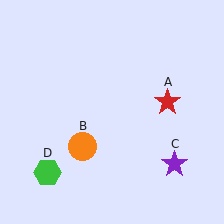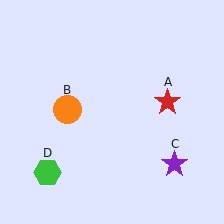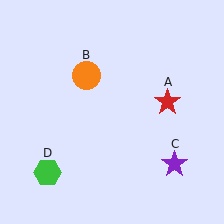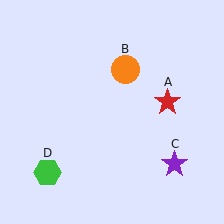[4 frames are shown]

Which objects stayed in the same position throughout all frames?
Red star (object A) and purple star (object C) and green hexagon (object D) remained stationary.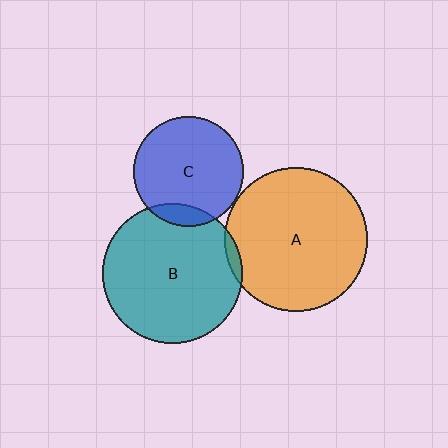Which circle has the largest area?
Circle A (orange).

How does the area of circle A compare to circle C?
Approximately 1.7 times.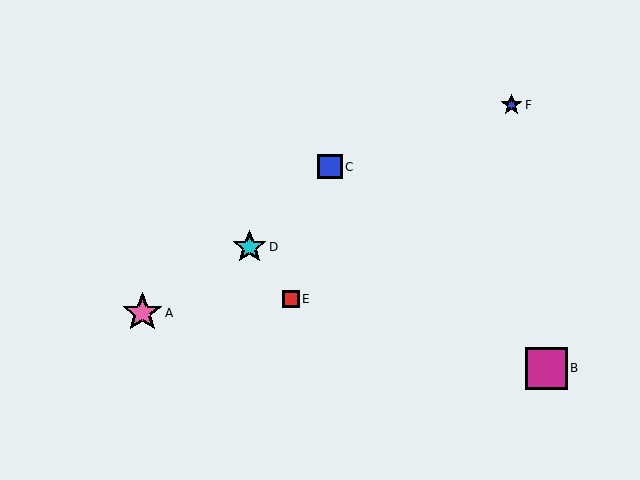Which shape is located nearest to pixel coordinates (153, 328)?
The pink star (labeled A) at (142, 313) is nearest to that location.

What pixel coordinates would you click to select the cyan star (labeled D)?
Click at (249, 247) to select the cyan star D.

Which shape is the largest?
The magenta square (labeled B) is the largest.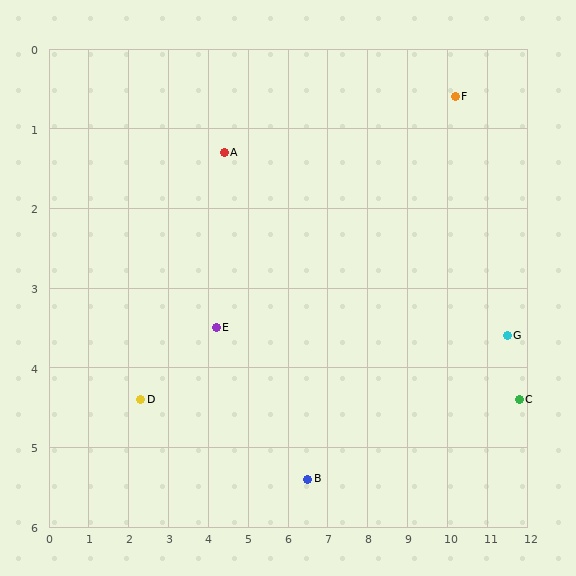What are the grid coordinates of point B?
Point B is at approximately (6.5, 5.4).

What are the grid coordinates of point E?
Point E is at approximately (4.2, 3.5).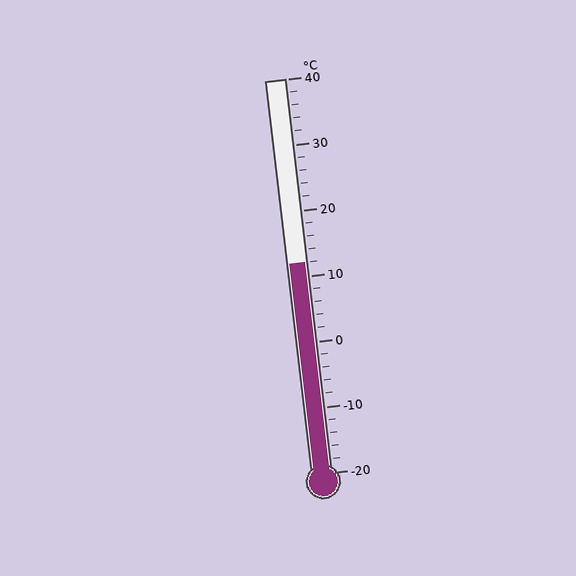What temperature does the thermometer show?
The thermometer shows approximately 12°C.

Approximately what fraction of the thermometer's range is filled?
The thermometer is filled to approximately 55% of its range.